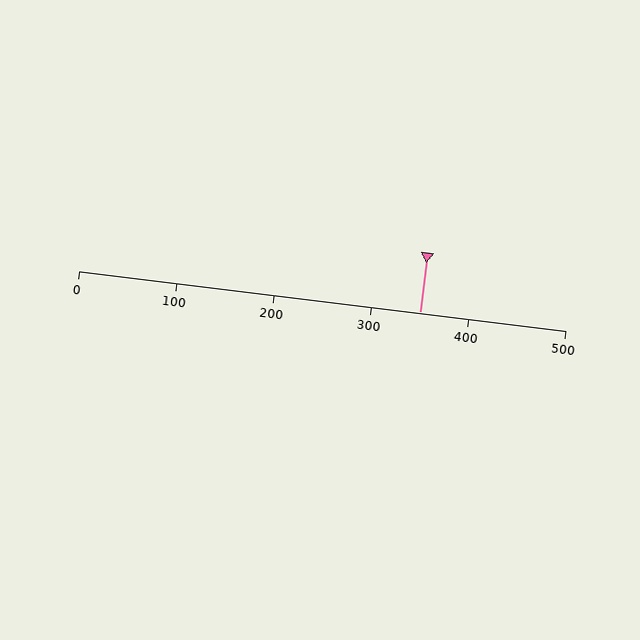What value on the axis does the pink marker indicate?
The marker indicates approximately 350.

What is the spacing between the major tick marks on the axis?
The major ticks are spaced 100 apart.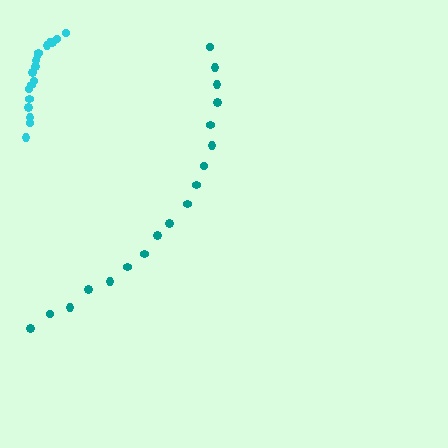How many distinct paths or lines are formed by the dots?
There are 2 distinct paths.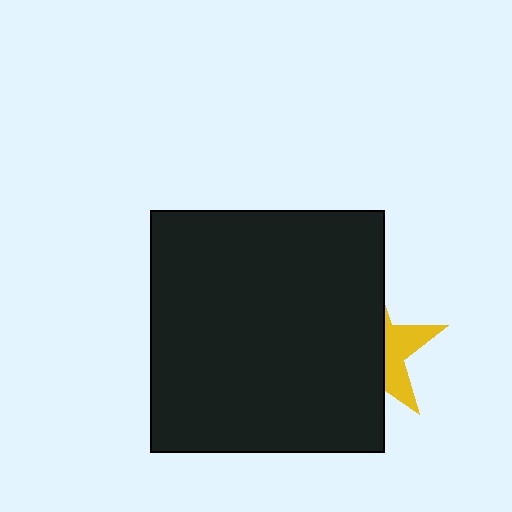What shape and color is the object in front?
The object in front is a black rectangle.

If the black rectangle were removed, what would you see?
You would see the complete yellow star.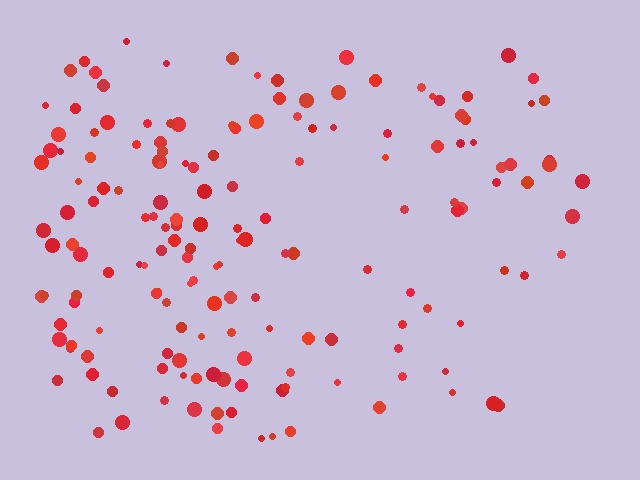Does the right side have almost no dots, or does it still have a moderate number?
Still a moderate number, just noticeably fewer than the left.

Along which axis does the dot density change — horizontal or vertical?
Horizontal.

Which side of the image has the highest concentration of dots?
The left.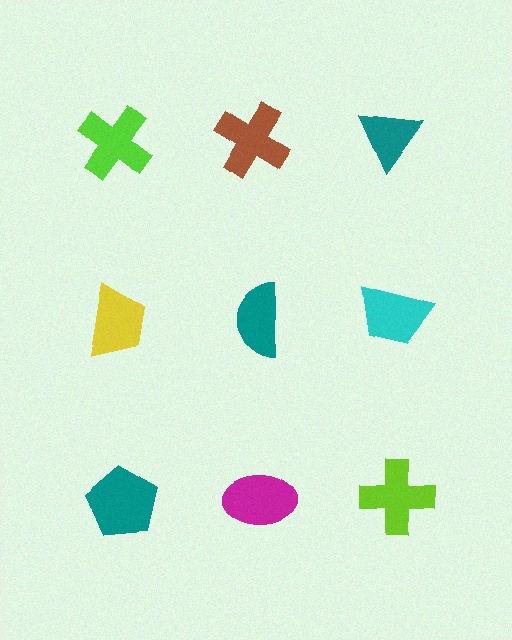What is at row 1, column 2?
A brown cross.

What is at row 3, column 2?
A magenta ellipse.